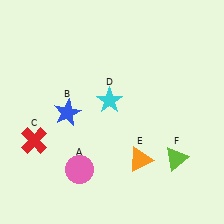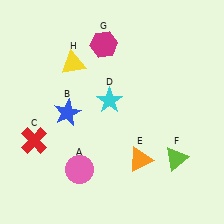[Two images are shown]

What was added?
A magenta hexagon (G), a yellow triangle (H) were added in Image 2.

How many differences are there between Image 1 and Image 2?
There are 2 differences between the two images.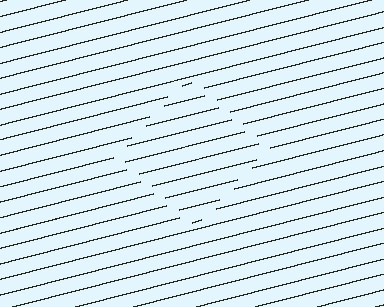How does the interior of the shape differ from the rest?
The interior of the shape contains the same grating, shifted by half a period — the contour is defined by the phase discontinuity where line-ends from the inner and outer gratings abut.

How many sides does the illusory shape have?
4 sides — the line-ends trace a square.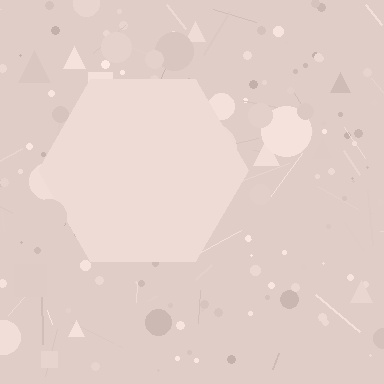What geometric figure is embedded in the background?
A hexagon is embedded in the background.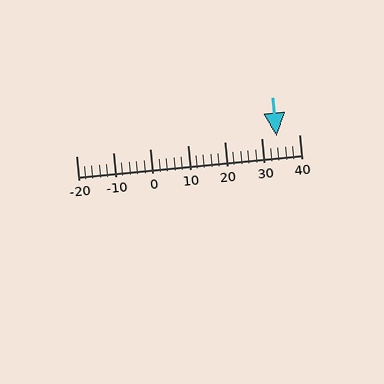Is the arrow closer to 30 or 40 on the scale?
The arrow is closer to 30.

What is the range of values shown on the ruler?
The ruler shows values from -20 to 40.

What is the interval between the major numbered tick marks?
The major tick marks are spaced 10 units apart.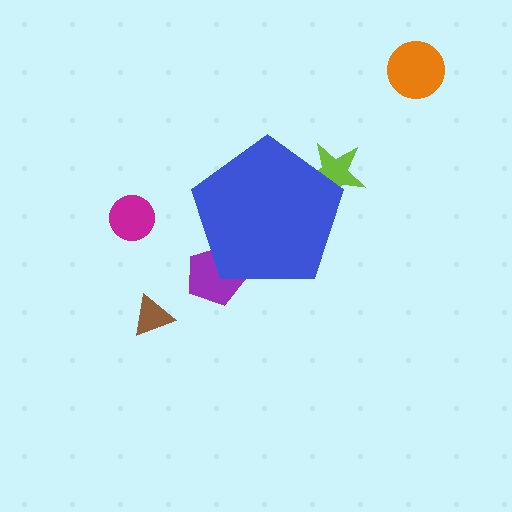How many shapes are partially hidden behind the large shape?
2 shapes are partially hidden.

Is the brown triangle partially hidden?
No, the brown triangle is fully visible.